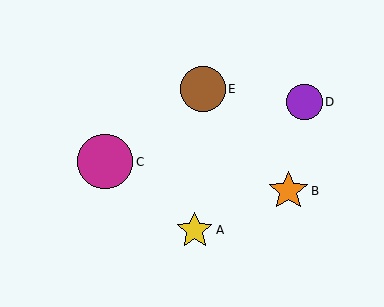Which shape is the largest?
The magenta circle (labeled C) is the largest.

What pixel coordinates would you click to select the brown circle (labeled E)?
Click at (203, 89) to select the brown circle E.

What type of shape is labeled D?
Shape D is a purple circle.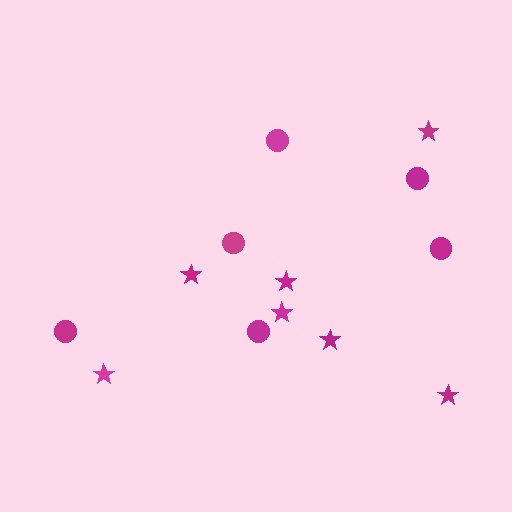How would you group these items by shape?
There are 2 groups: one group of circles (6) and one group of stars (7).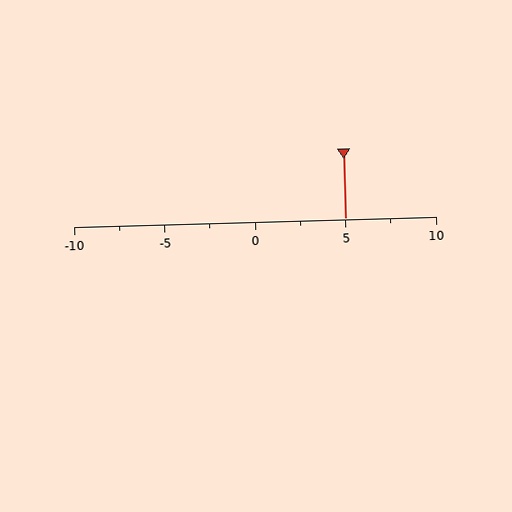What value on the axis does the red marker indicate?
The marker indicates approximately 5.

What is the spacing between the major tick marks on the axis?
The major ticks are spaced 5 apart.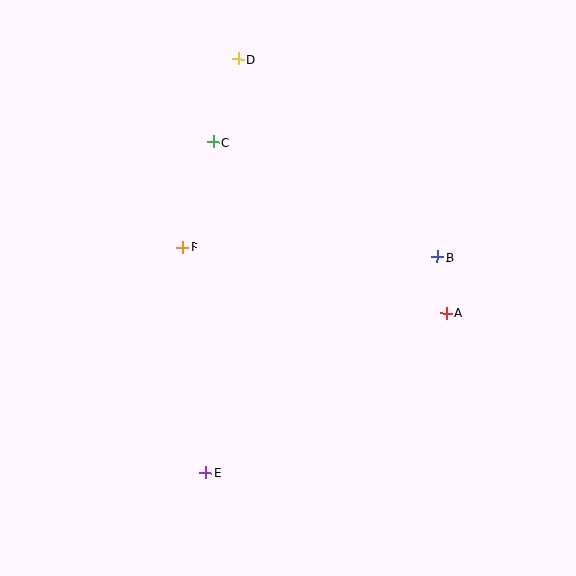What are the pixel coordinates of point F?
Point F is at (182, 247).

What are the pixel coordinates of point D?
Point D is at (238, 59).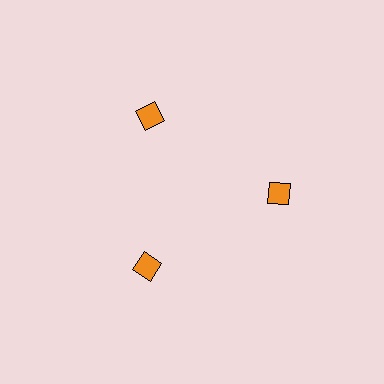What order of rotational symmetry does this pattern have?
This pattern has 3-fold rotational symmetry.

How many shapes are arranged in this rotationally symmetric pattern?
There are 3 shapes, arranged in 3 groups of 1.